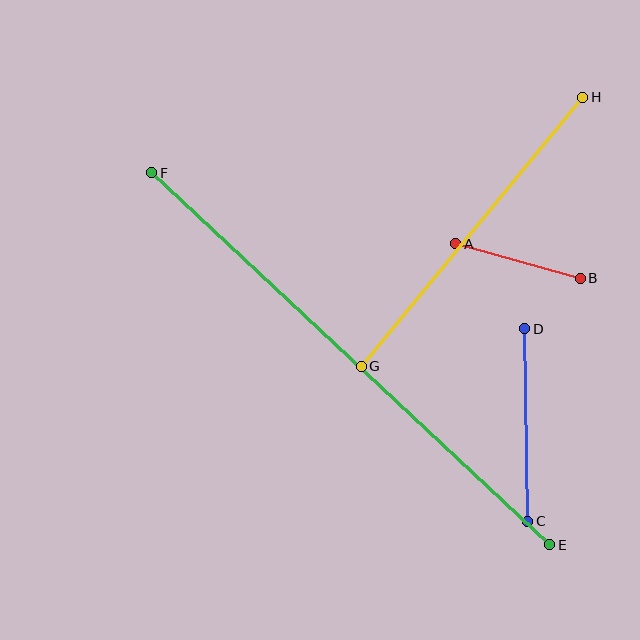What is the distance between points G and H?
The distance is approximately 349 pixels.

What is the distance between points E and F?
The distance is approximately 545 pixels.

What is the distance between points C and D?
The distance is approximately 193 pixels.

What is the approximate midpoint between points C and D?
The midpoint is at approximately (526, 425) pixels.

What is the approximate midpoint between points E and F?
The midpoint is at approximately (351, 359) pixels.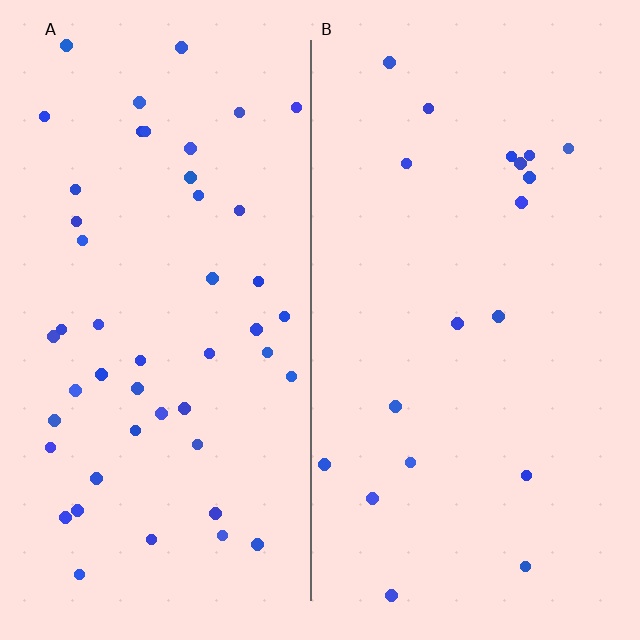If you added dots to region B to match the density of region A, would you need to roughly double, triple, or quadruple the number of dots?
Approximately triple.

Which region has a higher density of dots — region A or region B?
A (the left).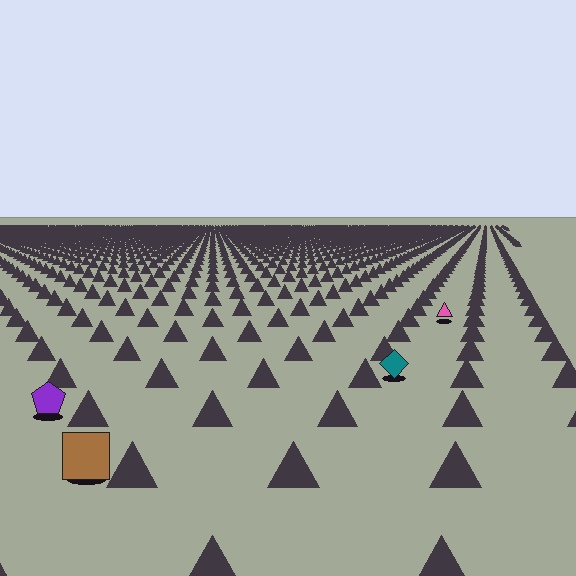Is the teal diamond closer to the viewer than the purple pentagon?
No. The purple pentagon is closer — you can tell from the texture gradient: the ground texture is coarser near it.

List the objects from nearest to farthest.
From nearest to farthest: the brown square, the purple pentagon, the teal diamond, the pink triangle.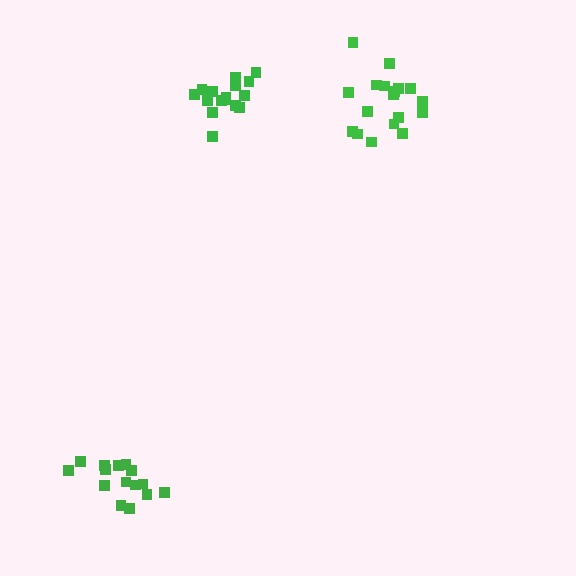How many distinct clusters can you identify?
There are 3 distinct clusters.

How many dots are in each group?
Group 1: 15 dots, Group 2: 18 dots, Group 3: 16 dots (49 total).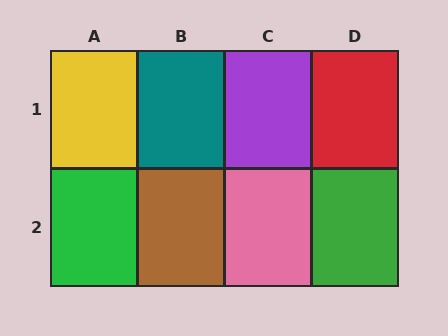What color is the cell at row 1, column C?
Purple.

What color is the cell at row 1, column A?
Yellow.